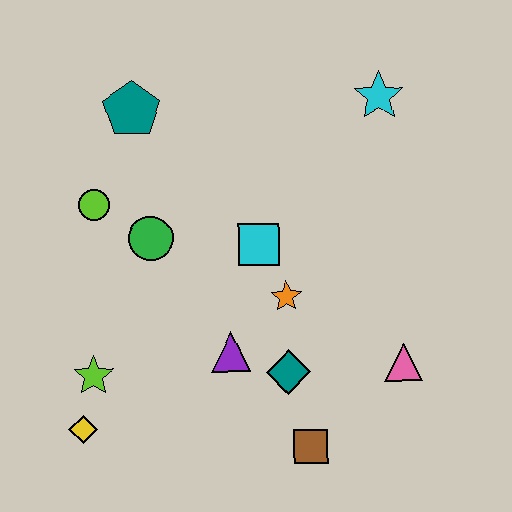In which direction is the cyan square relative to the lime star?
The cyan square is to the right of the lime star.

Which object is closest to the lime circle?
The green circle is closest to the lime circle.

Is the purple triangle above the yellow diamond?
Yes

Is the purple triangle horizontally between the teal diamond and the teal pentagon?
Yes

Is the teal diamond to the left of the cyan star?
Yes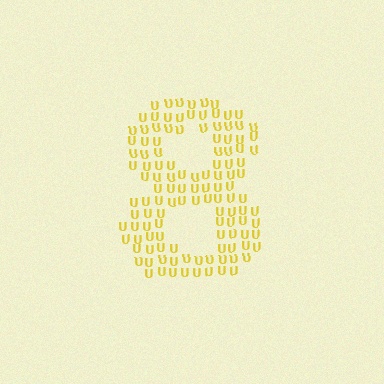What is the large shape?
The large shape is the digit 8.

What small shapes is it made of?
It is made of small letter U's.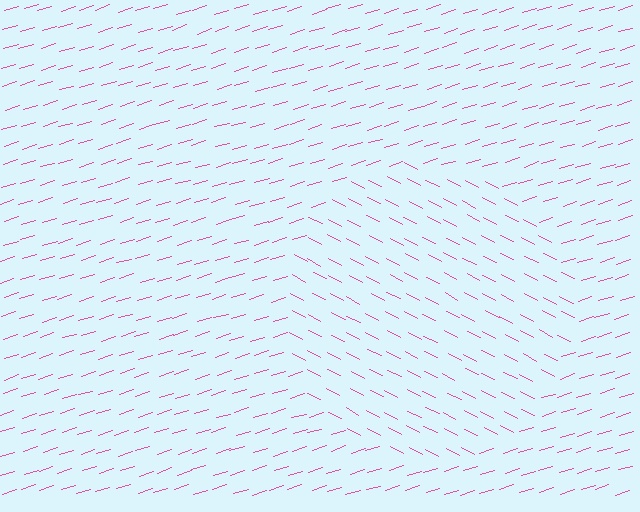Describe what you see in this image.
The image is filled with small pink line segments. A circle region in the image has lines oriented differently from the surrounding lines, creating a visible texture boundary.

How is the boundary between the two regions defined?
The boundary is defined purely by a change in line orientation (approximately 45 degrees difference). All lines are the same color and thickness.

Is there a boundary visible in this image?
Yes, there is a texture boundary formed by a change in line orientation.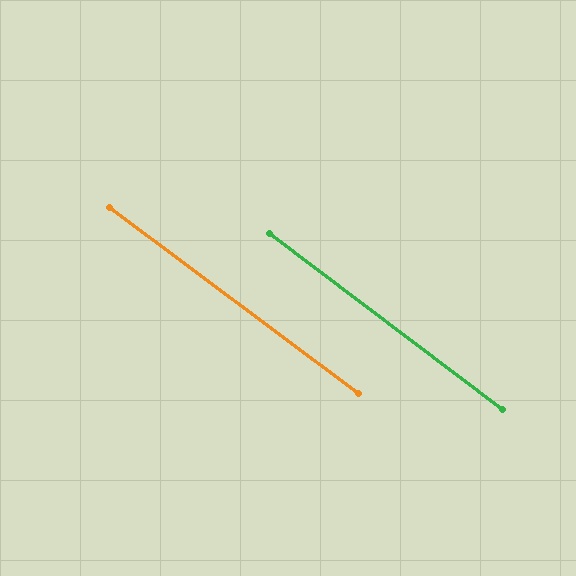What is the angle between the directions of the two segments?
Approximately 0 degrees.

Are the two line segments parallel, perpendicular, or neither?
Parallel — their directions differ by only 0.2°.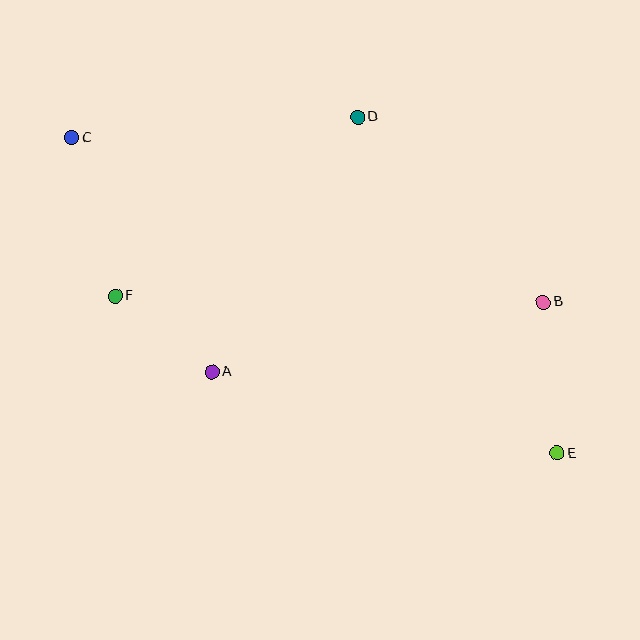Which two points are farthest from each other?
Points C and E are farthest from each other.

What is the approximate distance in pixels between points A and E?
The distance between A and E is approximately 355 pixels.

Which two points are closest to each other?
Points A and F are closest to each other.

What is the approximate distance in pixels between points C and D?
The distance between C and D is approximately 287 pixels.